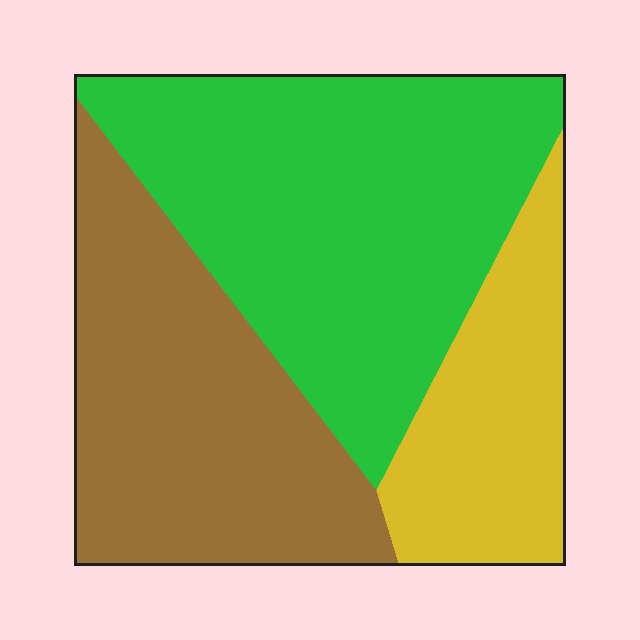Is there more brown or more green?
Green.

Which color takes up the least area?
Yellow, at roughly 20%.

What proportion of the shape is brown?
Brown covers 35% of the shape.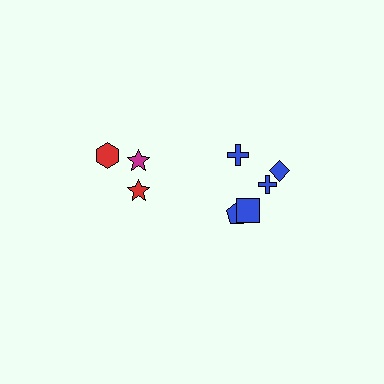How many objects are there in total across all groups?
There are 8 objects.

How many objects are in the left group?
There are 3 objects.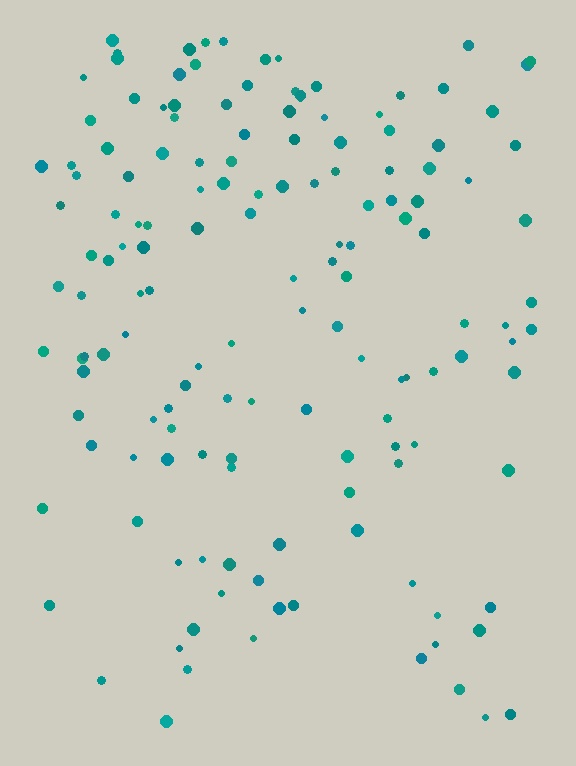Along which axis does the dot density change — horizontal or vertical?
Vertical.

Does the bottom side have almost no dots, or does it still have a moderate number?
Still a moderate number, just noticeably fewer than the top.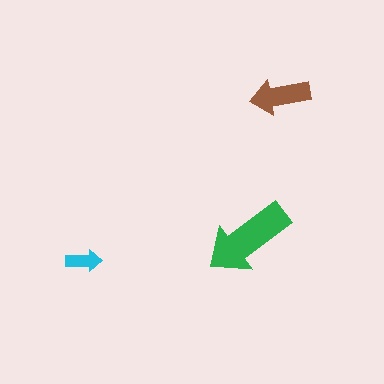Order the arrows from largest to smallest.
the green one, the brown one, the cyan one.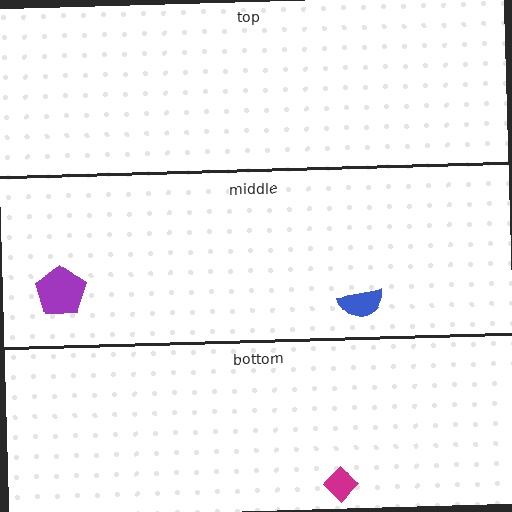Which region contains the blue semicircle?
The middle region.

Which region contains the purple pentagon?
The middle region.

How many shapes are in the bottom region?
1.